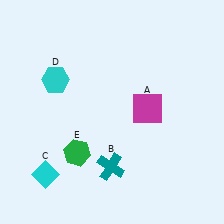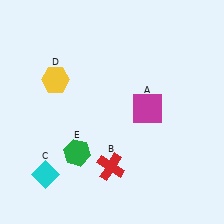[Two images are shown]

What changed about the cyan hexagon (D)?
In Image 1, D is cyan. In Image 2, it changed to yellow.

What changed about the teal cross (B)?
In Image 1, B is teal. In Image 2, it changed to red.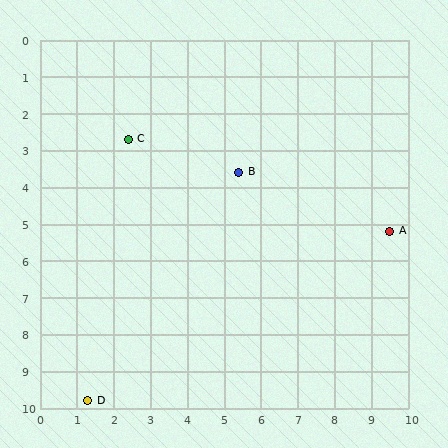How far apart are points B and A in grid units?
Points B and A are about 4.4 grid units apart.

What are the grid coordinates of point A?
Point A is at approximately (9.5, 5.2).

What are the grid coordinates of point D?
Point D is at approximately (1.3, 9.8).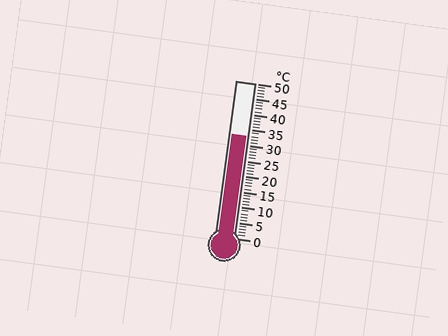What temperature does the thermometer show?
The thermometer shows approximately 33°C.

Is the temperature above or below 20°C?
The temperature is above 20°C.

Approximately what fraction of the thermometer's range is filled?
The thermometer is filled to approximately 65% of its range.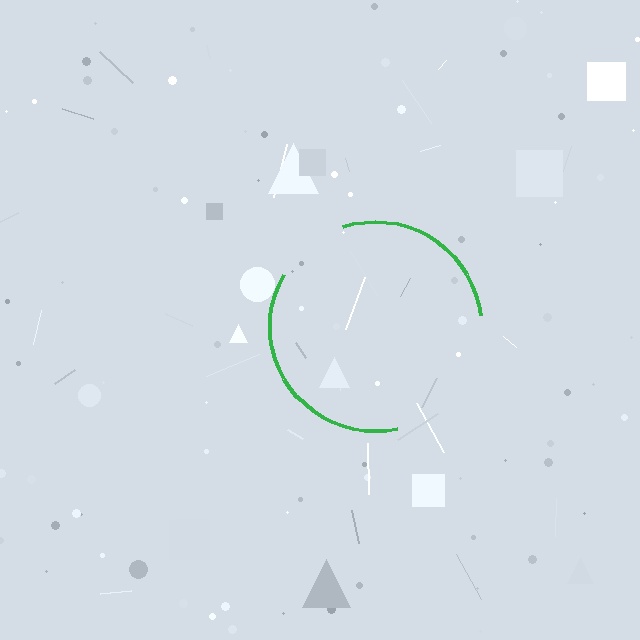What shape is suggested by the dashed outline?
The dashed outline suggests a circle.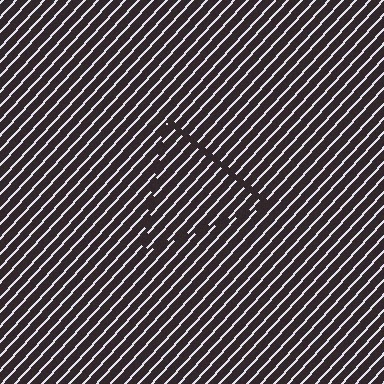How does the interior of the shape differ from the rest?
The interior of the shape contains the same grating, shifted by half a period — the contour is defined by the phase discontinuity where line-ends from the inner and outer gratings abut.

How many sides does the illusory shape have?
3 sides — the line-ends trace a triangle.